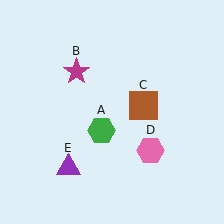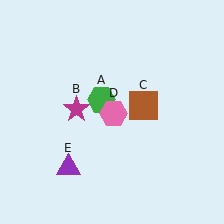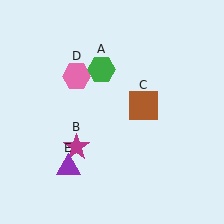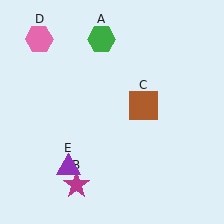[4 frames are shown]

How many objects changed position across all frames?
3 objects changed position: green hexagon (object A), magenta star (object B), pink hexagon (object D).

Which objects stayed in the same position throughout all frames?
Brown square (object C) and purple triangle (object E) remained stationary.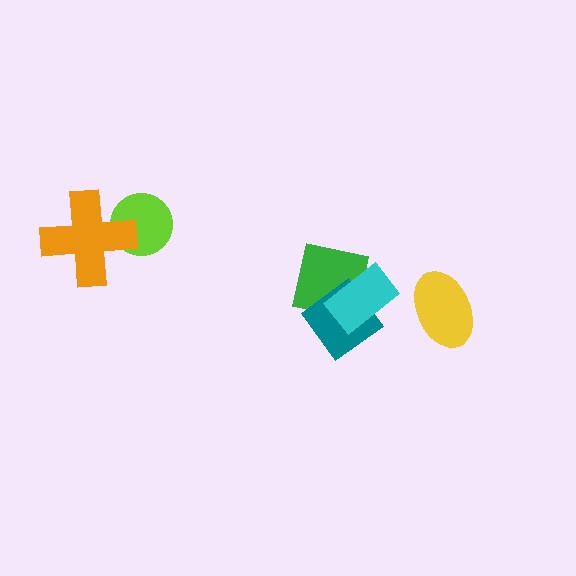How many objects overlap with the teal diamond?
2 objects overlap with the teal diamond.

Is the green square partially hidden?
Yes, it is partially covered by another shape.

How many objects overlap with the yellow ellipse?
0 objects overlap with the yellow ellipse.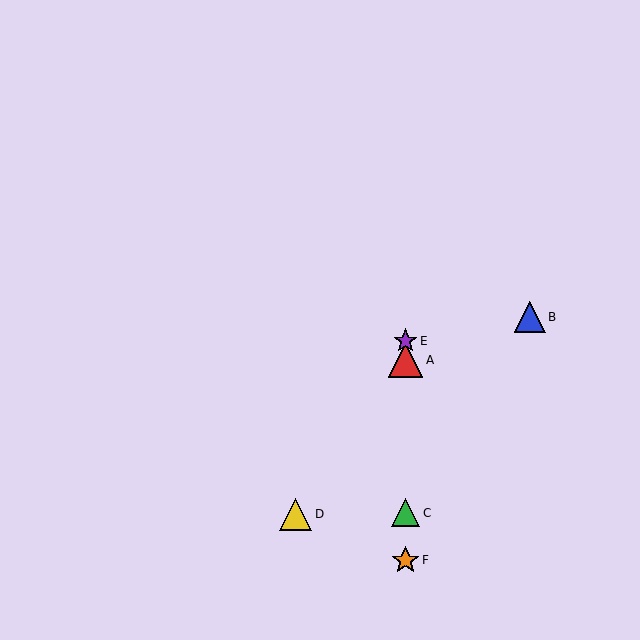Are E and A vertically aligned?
Yes, both are at x≈406.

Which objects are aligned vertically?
Objects A, C, E, F are aligned vertically.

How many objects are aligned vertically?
4 objects (A, C, E, F) are aligned vertically.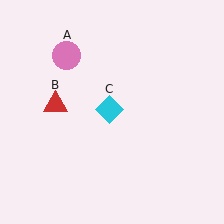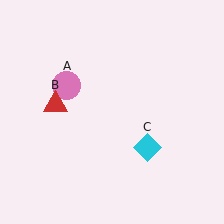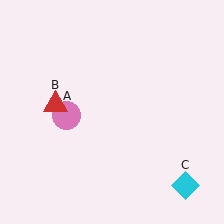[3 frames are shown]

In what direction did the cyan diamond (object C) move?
The cyan diamond (object C) moved down and to the right.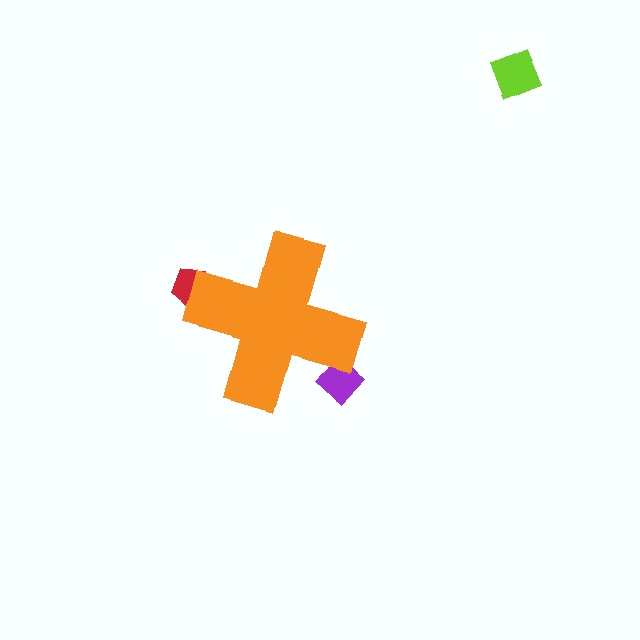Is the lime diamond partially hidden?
No, the lime diamond is fully visible.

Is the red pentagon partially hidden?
Yes, the red pentagon is partially hidden behind the orange cross.